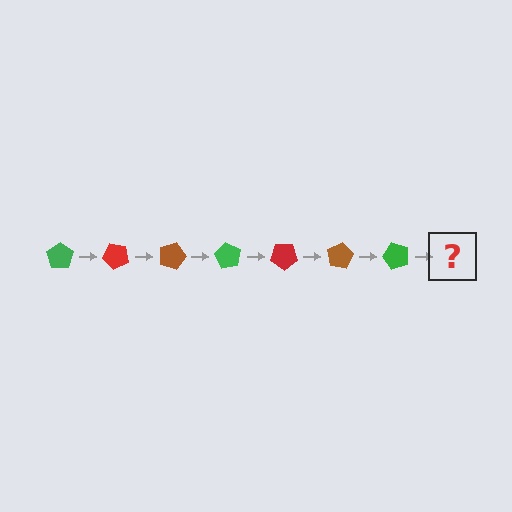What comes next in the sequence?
The next element should be a red pentagon, rotated 315 degrees from the start.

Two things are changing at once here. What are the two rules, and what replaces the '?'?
The two rules are that it rotates 45 degrees each step and the color cycles through green, red, and brown. The '?' should be a red pentagon, rotated 315 degrees from the start.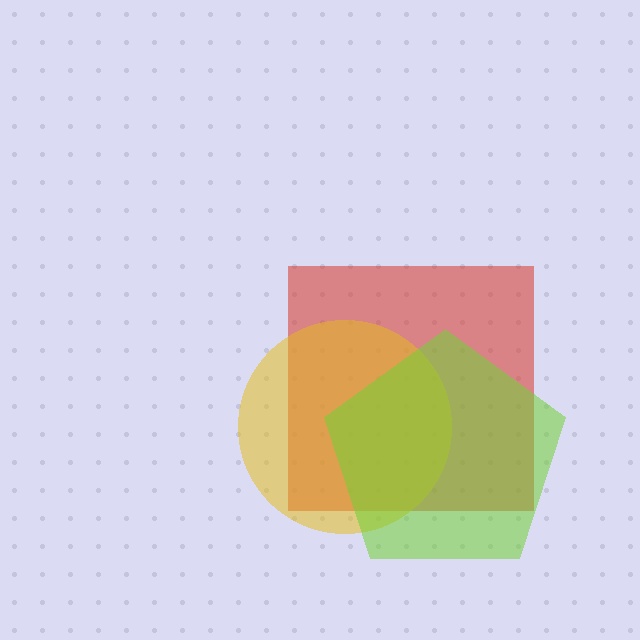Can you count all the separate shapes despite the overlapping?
Yes, there are 3 separate shapes.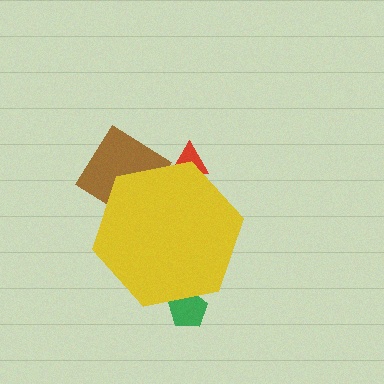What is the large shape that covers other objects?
A yellow hexagon.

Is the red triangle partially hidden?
Yes, the red triangle is partially hidden behind the yellow hexagon.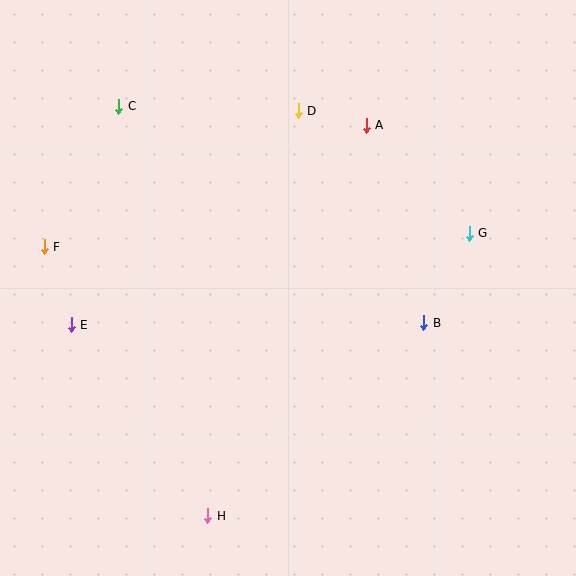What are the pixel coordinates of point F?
Point F is at (44, 247).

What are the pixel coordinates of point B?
Point B is at (424, 323).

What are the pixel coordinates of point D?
Point D is at (298, 111).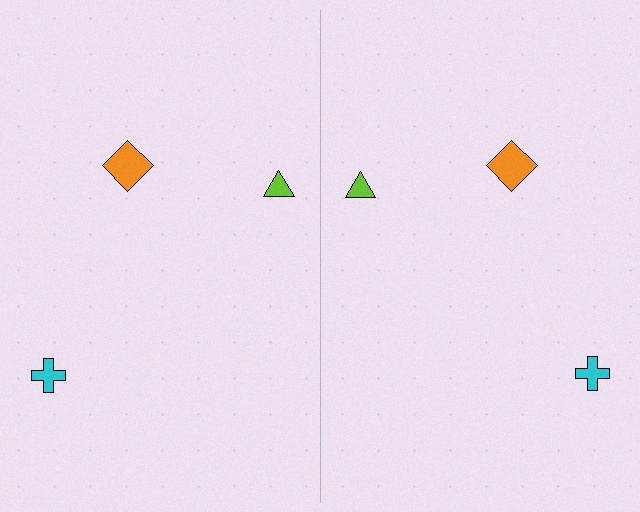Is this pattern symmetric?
Yes, this pattern has bilateral (reflection) symmetry.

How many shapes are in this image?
There are 6 shapes in this image.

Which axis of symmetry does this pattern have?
The pattern has a vertical axis of symmetry running through the center of the image.